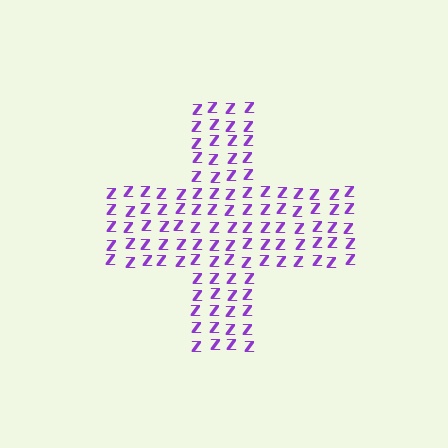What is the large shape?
The large shape is a cross.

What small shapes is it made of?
It is made of small letter Z's.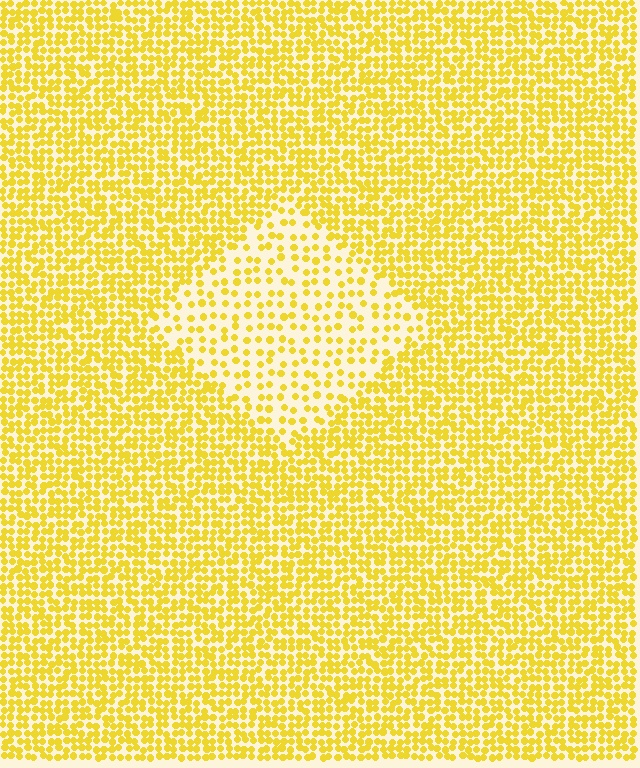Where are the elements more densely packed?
The elements are more densely packed outside the diamond boundary.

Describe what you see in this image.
The image contains small yellow elements arranged at two different densities. A diamond-shaped region is visible where the elements are less densely packed than the surrounding area.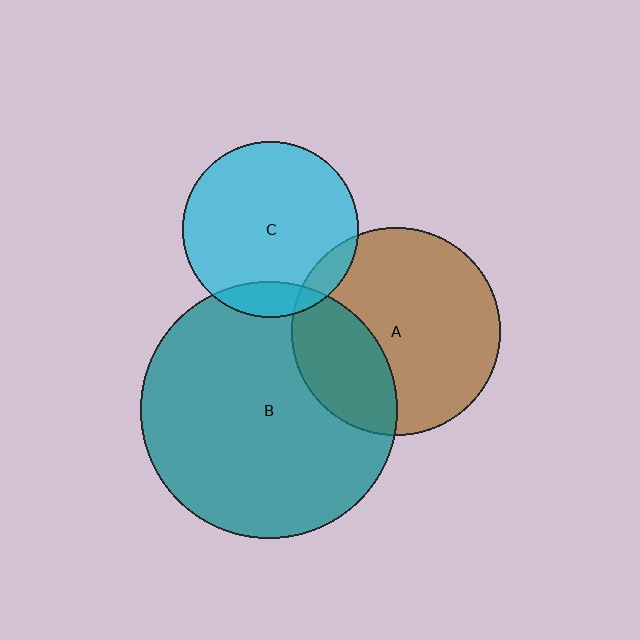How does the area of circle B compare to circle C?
Approximately 2.1 times.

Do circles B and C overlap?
Yes.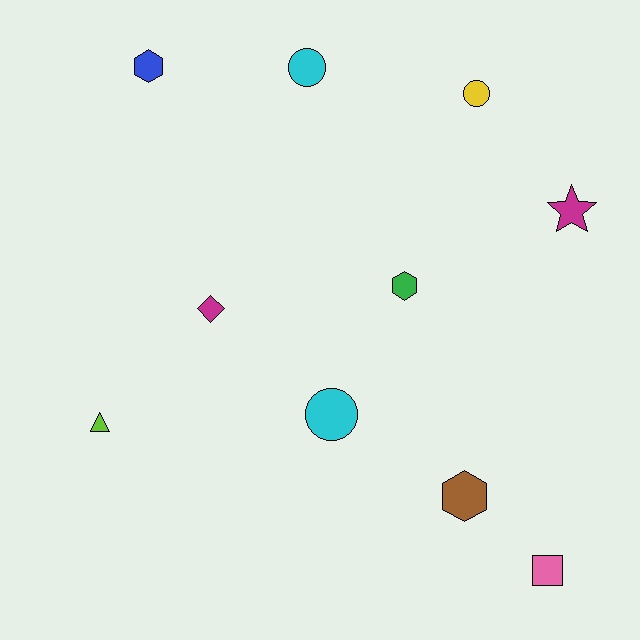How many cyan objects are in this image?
There are 2 cyan objects.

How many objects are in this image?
There are 10 objects.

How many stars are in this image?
There is 1 star.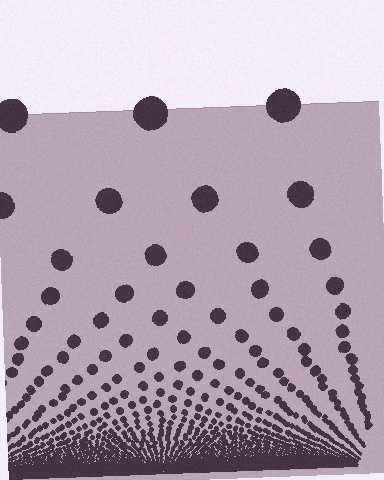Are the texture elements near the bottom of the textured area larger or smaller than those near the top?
Smaller. The gradient is inverted — elements near the bottom are smaller and denser.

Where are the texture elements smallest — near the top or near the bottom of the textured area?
Near the bottom.